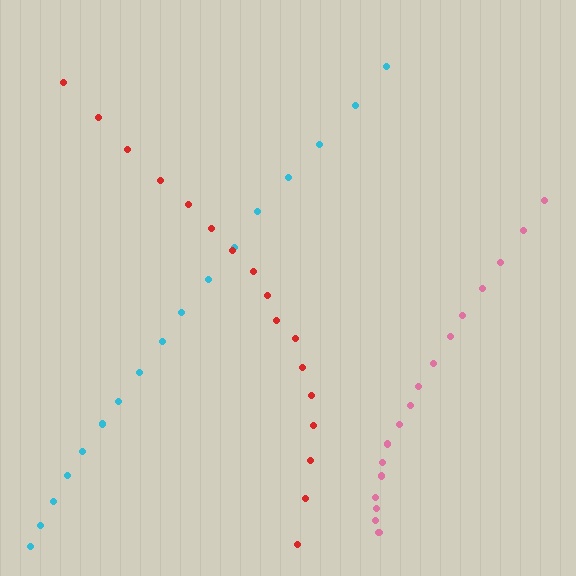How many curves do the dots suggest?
There are 3 distinct paths.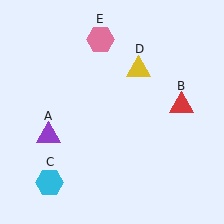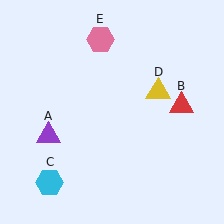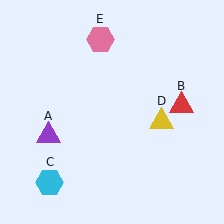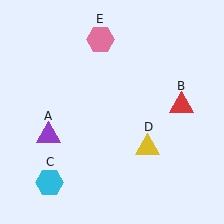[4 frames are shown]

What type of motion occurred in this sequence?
The yellow triangle (object D) rotated clockwise around the center of the scene.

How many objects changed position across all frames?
1 object changed position: yellow triangle (object D).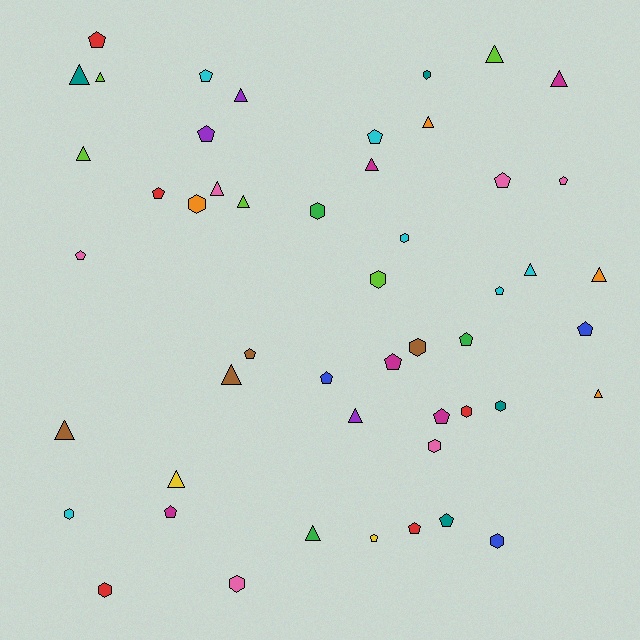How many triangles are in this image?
There are 18 triangles.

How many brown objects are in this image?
There are 4 brown objects.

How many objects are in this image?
There are 50 objects.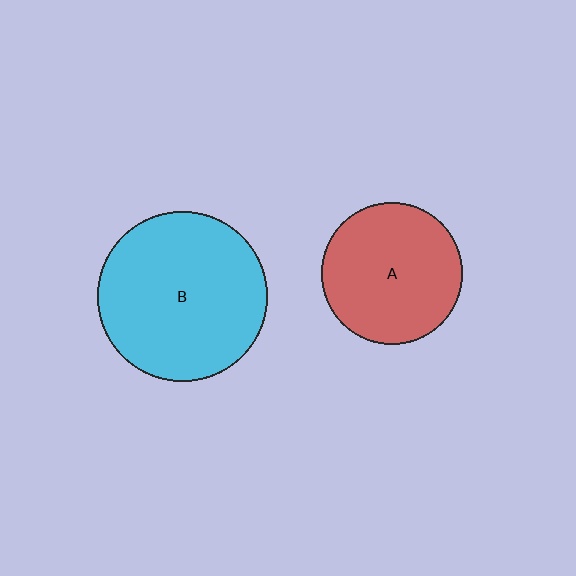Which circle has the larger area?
Circle B (cyan).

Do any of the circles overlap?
No, none of the circles overlap.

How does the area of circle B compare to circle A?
Approximately 1.4 times.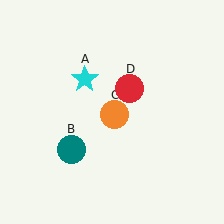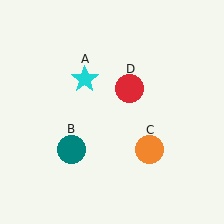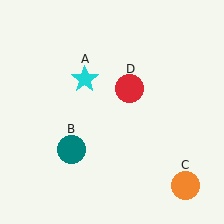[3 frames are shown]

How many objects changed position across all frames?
1 object changed position: orange circle (object C).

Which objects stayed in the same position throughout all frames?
Cyan star (object A) and teal circle (object B) and red circle (object D) remained stationary.